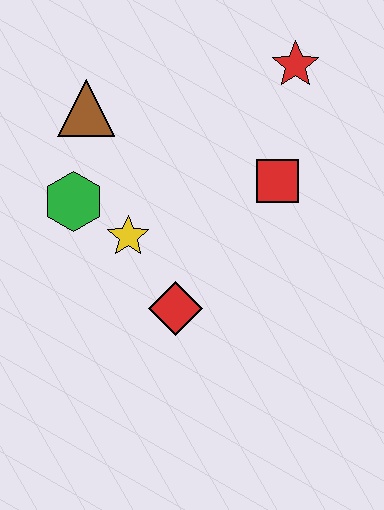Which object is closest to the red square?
The red star is closest to the red square.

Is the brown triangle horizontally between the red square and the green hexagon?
Yes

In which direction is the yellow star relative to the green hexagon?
The yellow star is to the right of the green hexagon.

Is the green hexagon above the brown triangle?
No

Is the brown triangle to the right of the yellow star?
No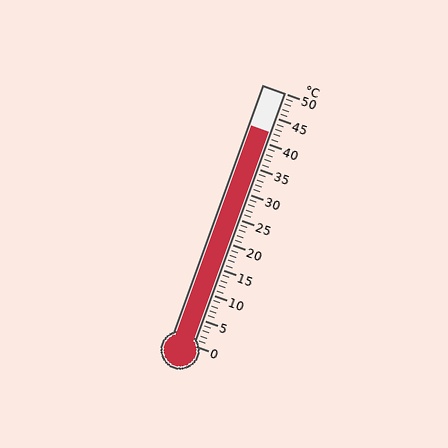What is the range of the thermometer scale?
The thermometer scale ranges from 0°C to 50°C.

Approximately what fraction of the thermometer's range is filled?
The thermometer is filled to approximately 85% of its range.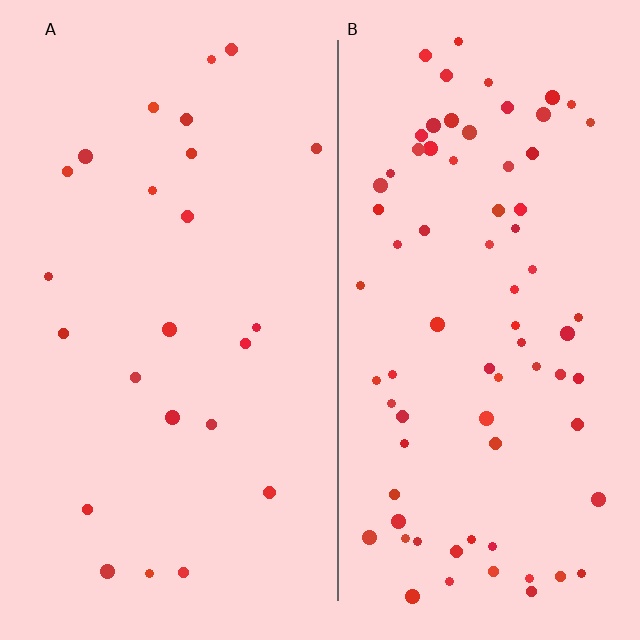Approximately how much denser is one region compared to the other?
Approximately 3.2× — region B over region A.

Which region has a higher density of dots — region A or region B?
B (the right).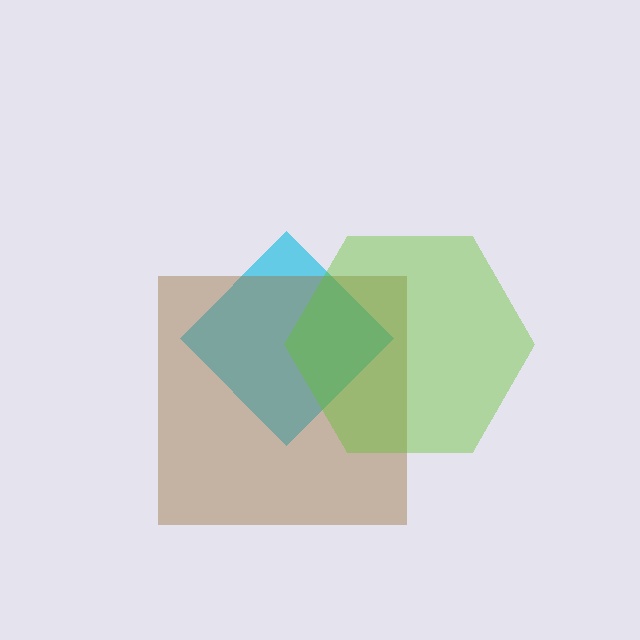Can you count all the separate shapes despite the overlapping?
Yes, there are 3 separate shapes.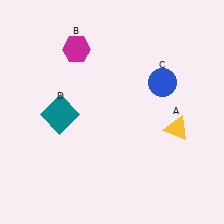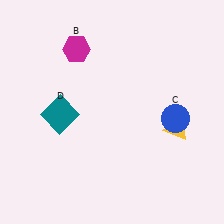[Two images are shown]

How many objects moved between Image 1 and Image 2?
1 object moved between the two images.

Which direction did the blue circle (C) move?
The blue circle (C) moved down.